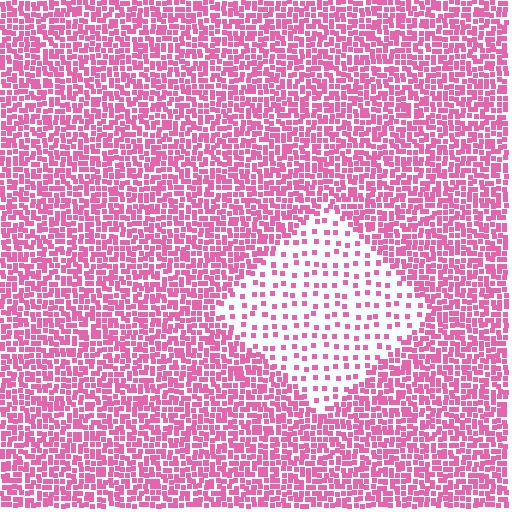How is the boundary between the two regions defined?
The boundary is defined by a change in element density (approximately 3.0x ratio). All elements are the same color, size, and shape.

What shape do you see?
I see a diamond.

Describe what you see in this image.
The image contains small pink elements arranged at two different densities. A diamond-shaped region is visible where the elements are less densely packed than the surrounding area.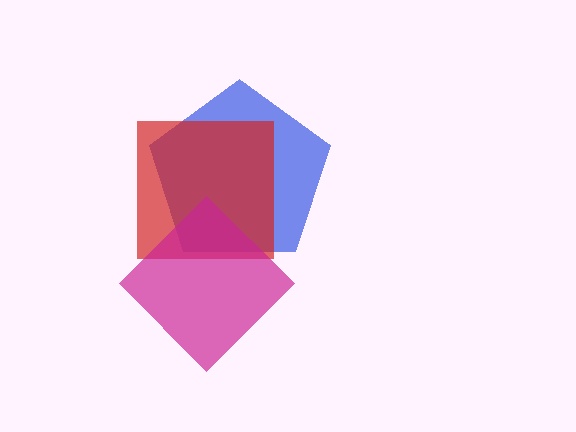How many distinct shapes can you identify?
There are 3 distinct shapes: a blue pentagon, a red square, a magenta diamond.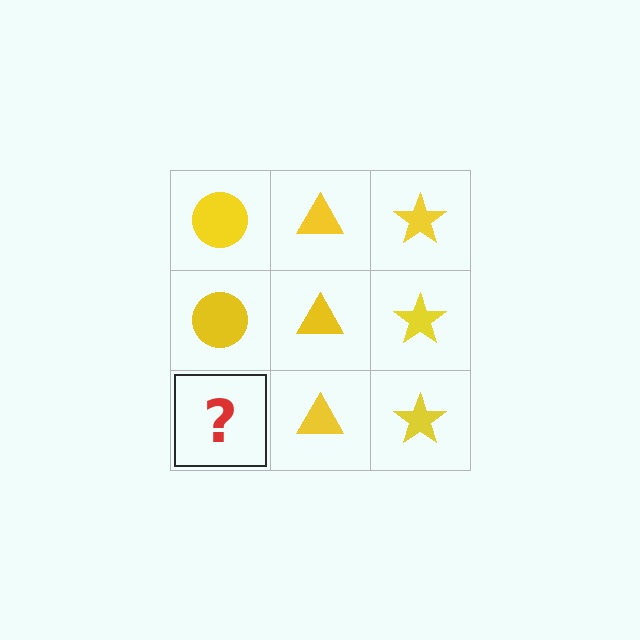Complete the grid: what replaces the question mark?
The question mark should be replaced with a yellow circle.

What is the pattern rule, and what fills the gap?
The rule is that each column has a consistent shape. The gap should be filled with a yellow circle.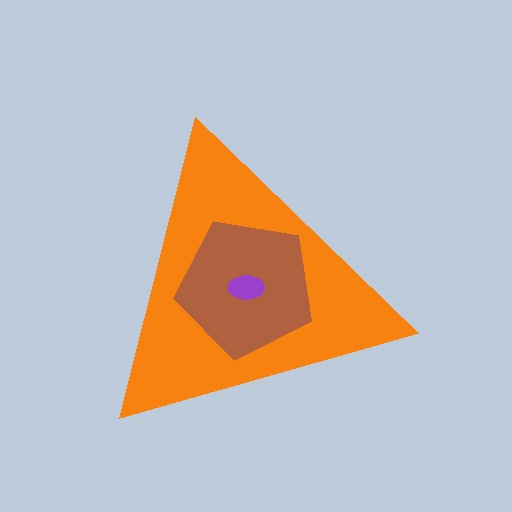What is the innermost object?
The purple ellipse.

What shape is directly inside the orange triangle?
The brown pentagon.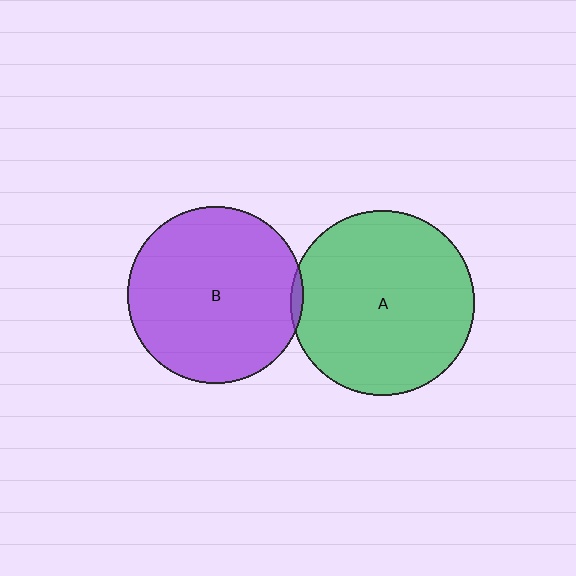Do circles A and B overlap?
Yes.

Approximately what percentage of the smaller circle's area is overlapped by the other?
Approximately 5%.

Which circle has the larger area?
Circle A (green).